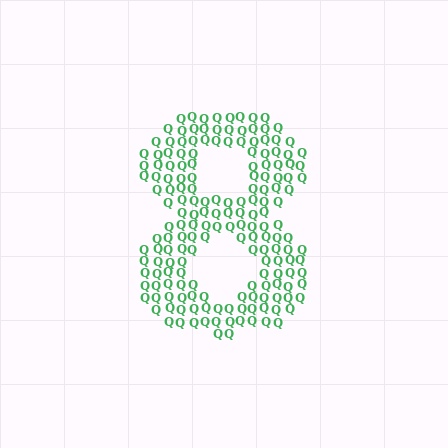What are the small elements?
The small elements are letter Q's.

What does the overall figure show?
The overall figure shows the digit 8.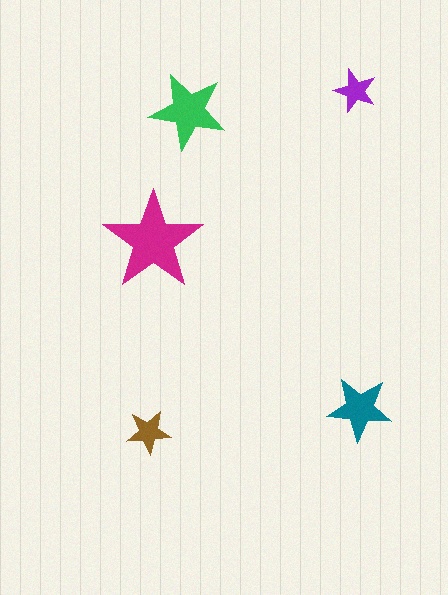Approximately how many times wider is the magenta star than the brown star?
About 2 times wider.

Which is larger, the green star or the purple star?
The green one.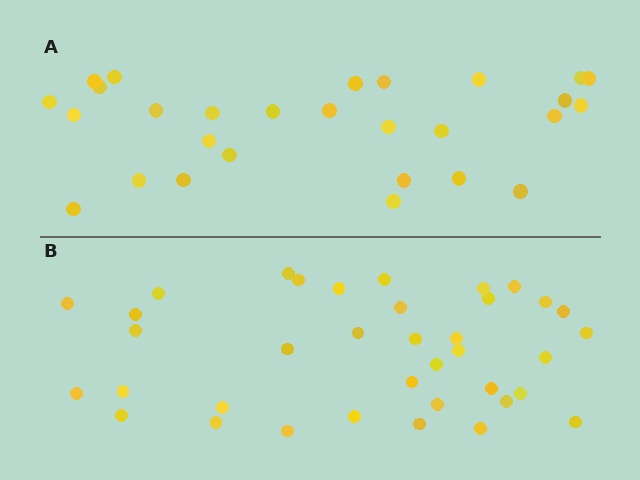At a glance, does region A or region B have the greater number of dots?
Region B (the bottom region) has more dots.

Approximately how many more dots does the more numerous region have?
Region B has roughly 8 or so more dots than region A.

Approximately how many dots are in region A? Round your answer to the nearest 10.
About 30 dots. (The exact count is 28, which rounds to 30.)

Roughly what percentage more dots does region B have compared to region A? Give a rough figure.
About 30% more.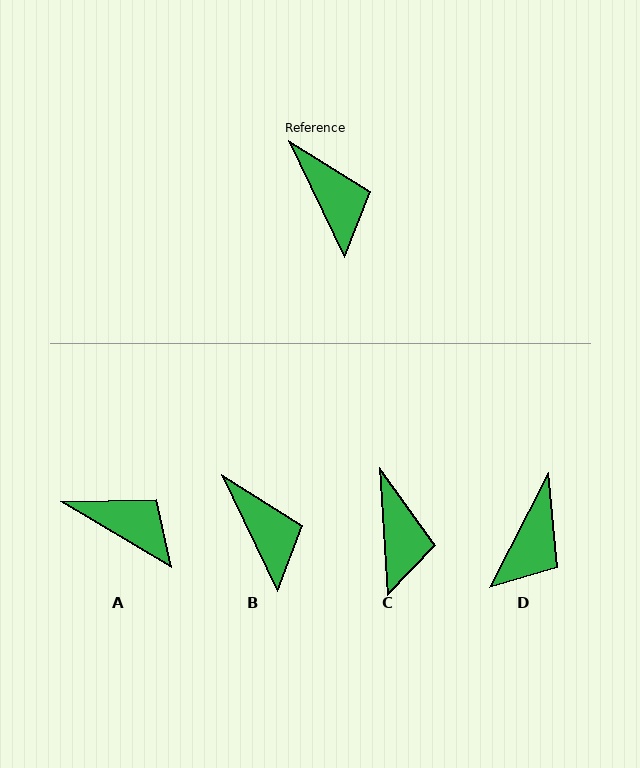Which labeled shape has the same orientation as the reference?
B.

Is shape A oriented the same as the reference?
No, it is off by about 33 degrees.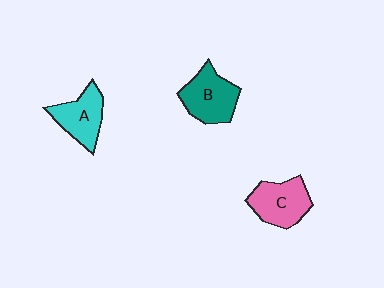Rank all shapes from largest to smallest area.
From largest to smallest: B (teal), C (pink), A (cyan).